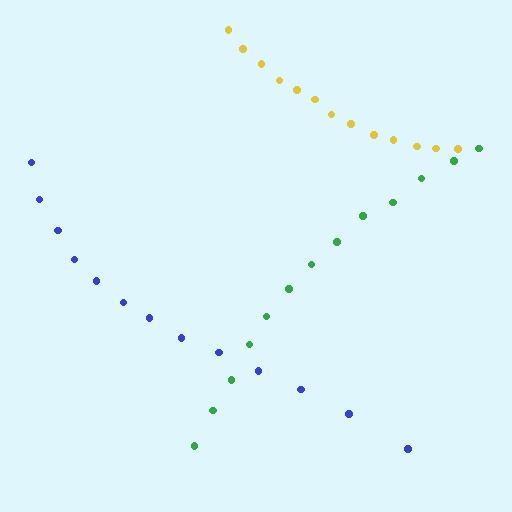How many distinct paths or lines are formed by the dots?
There are 3 distinct paths.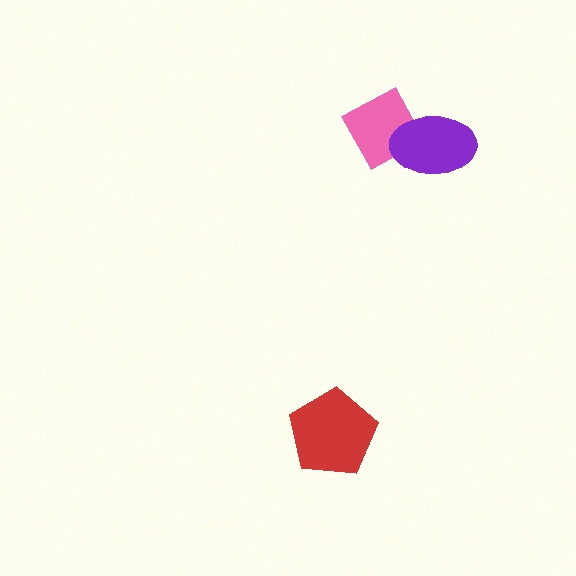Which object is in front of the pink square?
The purple ellipse is in front of the pink square.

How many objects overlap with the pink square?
1 object overlaps with the pink square.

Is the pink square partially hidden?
Yes, it is partially covered by another shape.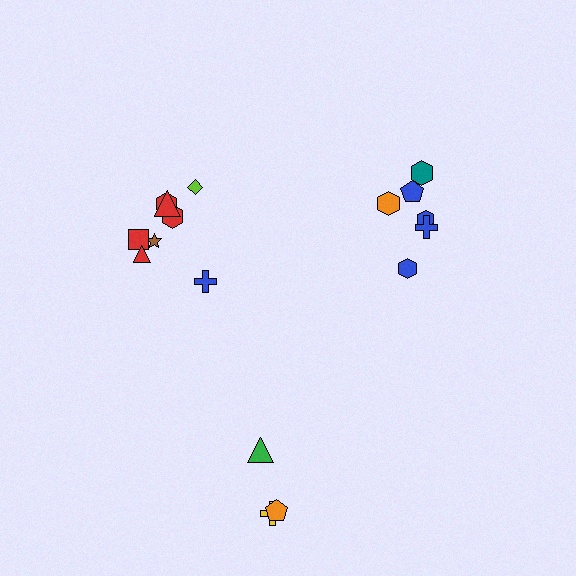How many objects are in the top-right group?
There are 6 objects.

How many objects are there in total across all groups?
There are 17 objects.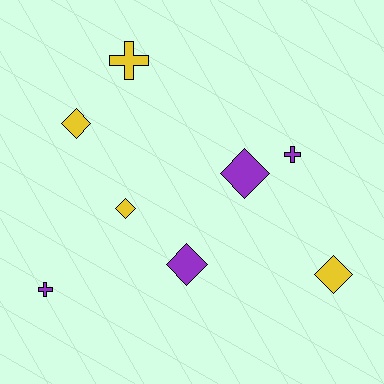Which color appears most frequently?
Yellow, with 4 objects.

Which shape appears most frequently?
Diamond, with 5 objects.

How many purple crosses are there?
There are 2 purple crosses.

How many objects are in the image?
There are 8 objects.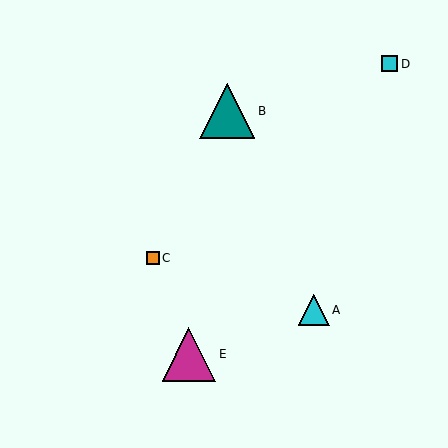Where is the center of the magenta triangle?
The center of the magenta triangle is at (189, 354).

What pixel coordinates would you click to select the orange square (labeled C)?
Click at (153, 258) to select the orange square C.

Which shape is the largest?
The teal triangle (labeled B) is the largest.